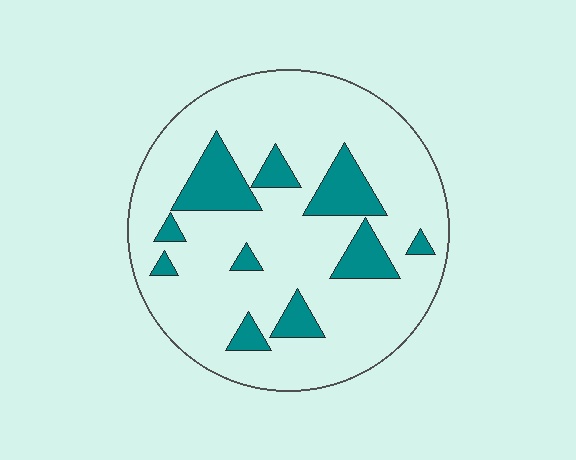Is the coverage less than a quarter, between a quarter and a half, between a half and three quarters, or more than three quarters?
Less than a quarter.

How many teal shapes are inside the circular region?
10.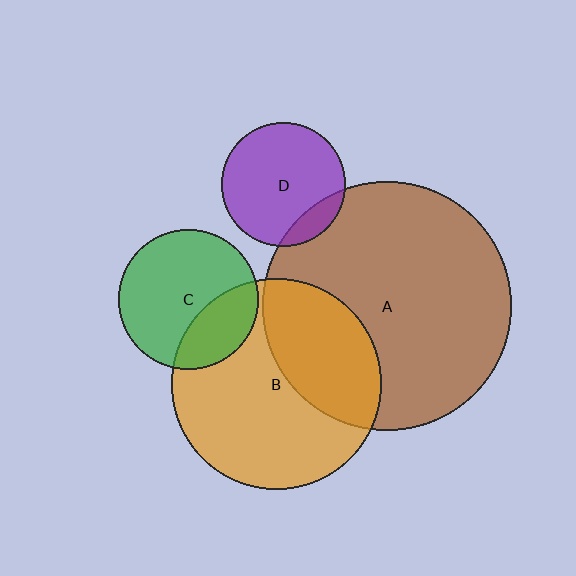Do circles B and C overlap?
Yes.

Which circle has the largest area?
Circle A (brown).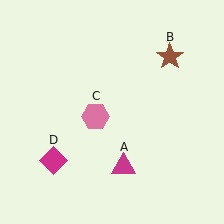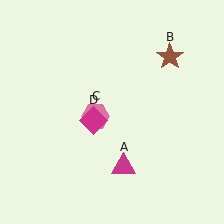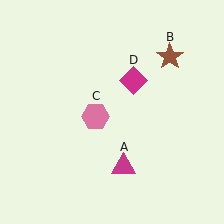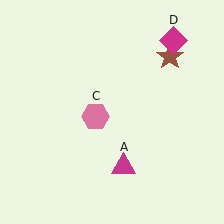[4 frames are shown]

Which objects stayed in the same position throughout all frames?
Magenta triangle (object A) and brown star (object B) and pink hexagon (object C) remained stationary.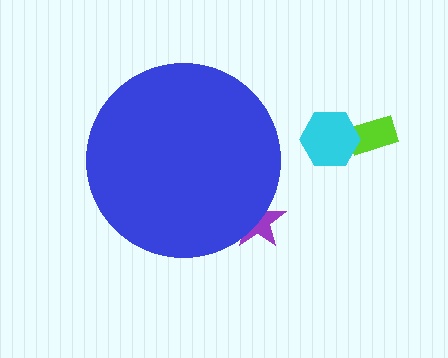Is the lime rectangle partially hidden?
No, the lime rectangle is fully visible.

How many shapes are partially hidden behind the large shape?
1 shape is partially hidden.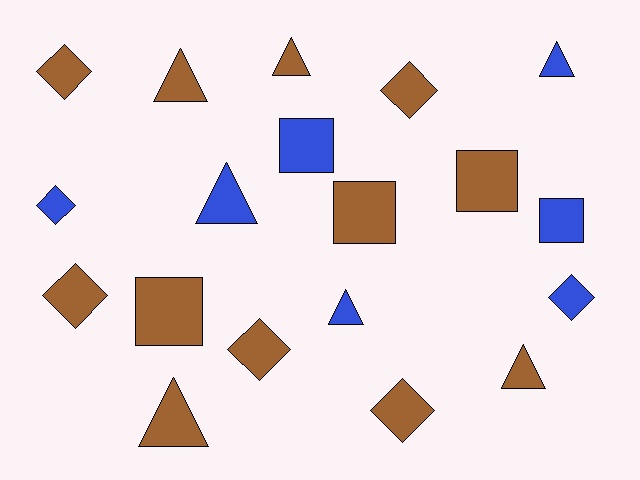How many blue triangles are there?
There are 3 blue triangles.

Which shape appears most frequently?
Diamond, with 7 objects.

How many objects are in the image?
There are 19 objects.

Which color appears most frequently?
Brown, with 12 objects.